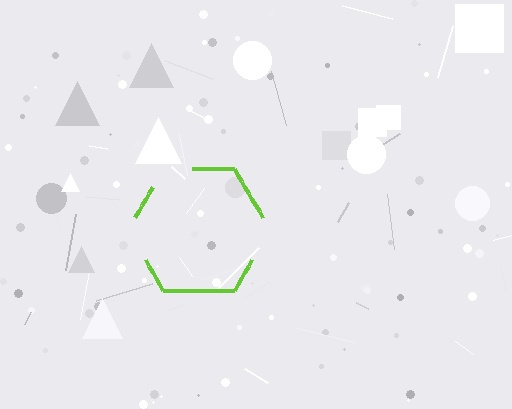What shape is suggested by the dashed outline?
The dashed outline suggests a hexagon.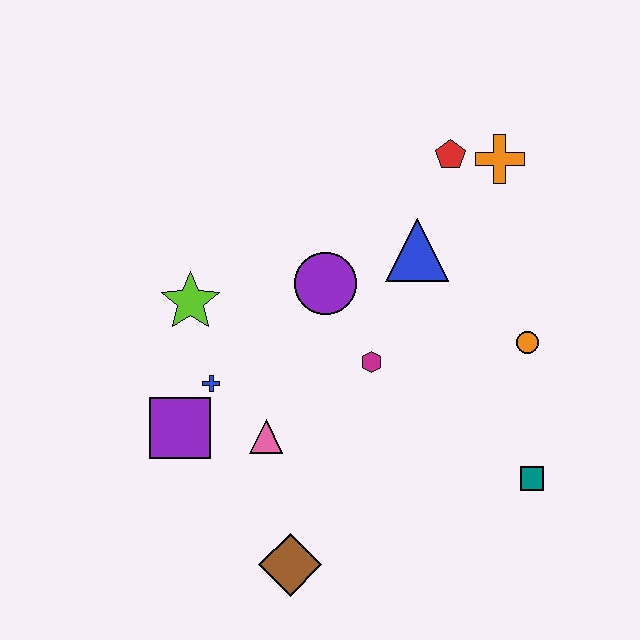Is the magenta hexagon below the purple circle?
Yes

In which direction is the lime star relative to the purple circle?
The lime star is to the left of the purple circle.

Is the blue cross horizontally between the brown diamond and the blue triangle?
No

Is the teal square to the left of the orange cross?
No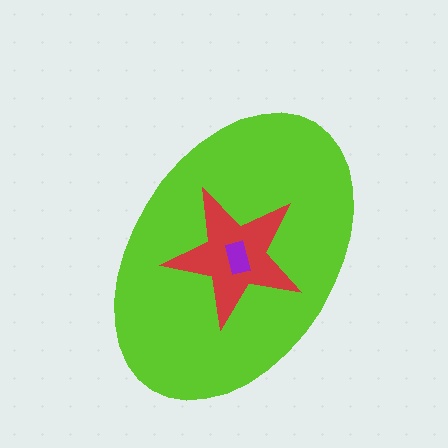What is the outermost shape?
The lime ellipse.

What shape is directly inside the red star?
The purple rectangle.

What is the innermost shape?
The purple rectangle.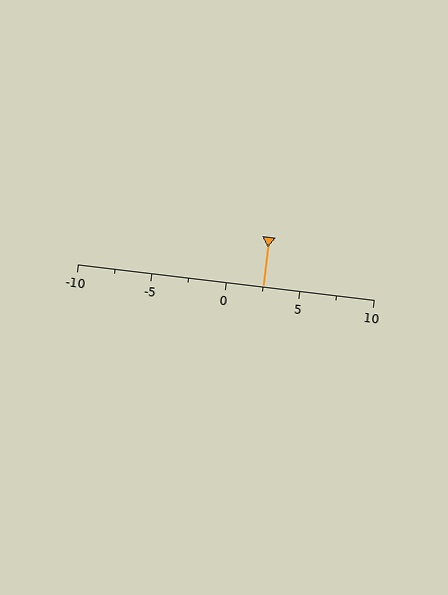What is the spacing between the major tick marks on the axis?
The major ticks are spaced 5 apart.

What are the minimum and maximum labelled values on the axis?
The axis runs from -10 to 10.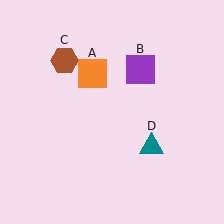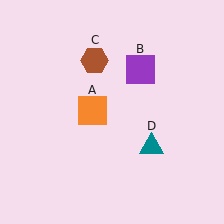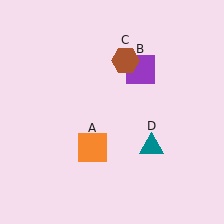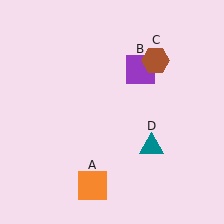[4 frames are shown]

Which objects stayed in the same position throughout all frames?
Purple square (object B) and teal triangle (object D) remained stationary.